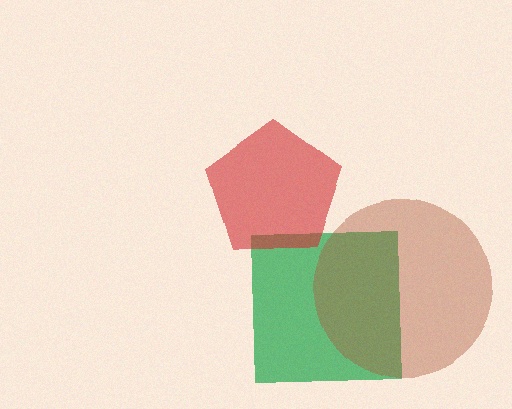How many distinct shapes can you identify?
There are 3 distinct shapes: a green square, a red pentagon, a brown circle.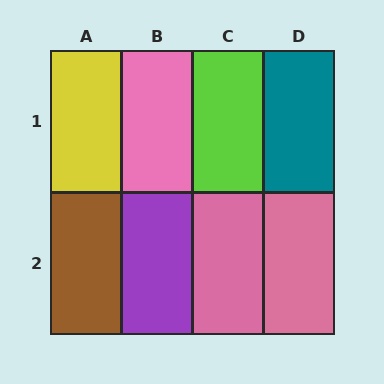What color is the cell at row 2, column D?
Pink.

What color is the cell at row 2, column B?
Purple.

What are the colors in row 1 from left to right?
Yellow, pink, lime, teal.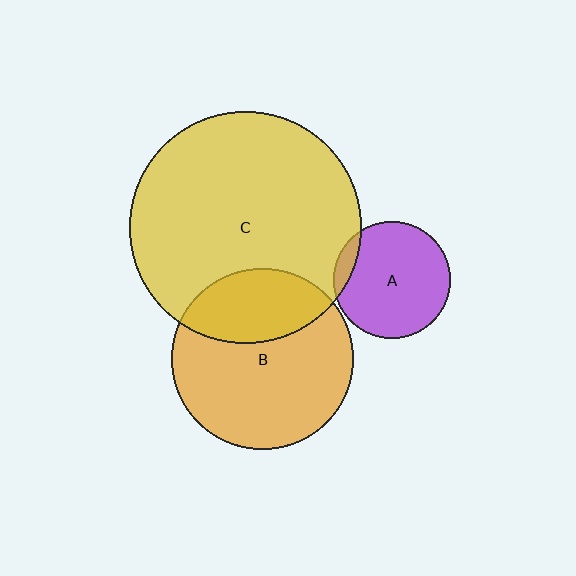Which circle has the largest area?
Circle C (yellow).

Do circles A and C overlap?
Yes.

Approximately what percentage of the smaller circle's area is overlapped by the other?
Approximately 10%.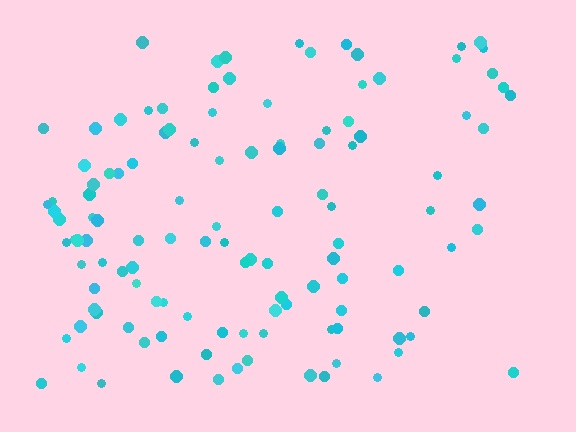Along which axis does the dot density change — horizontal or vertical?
Horizontal.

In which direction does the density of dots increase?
From right to left, with the left side densest.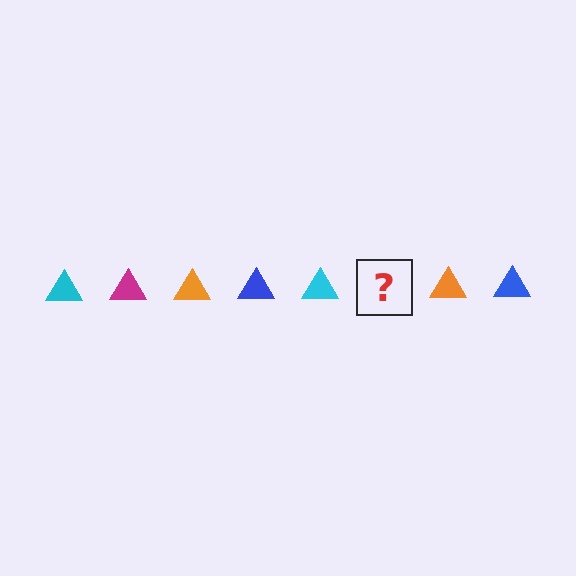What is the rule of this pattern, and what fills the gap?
The rule is that the pattern cycles through cyan, magenta, orange, blue triangles. The gap should be filled with a magenta triangle.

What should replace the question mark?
The question mark should be replaced with a magenta triangle.